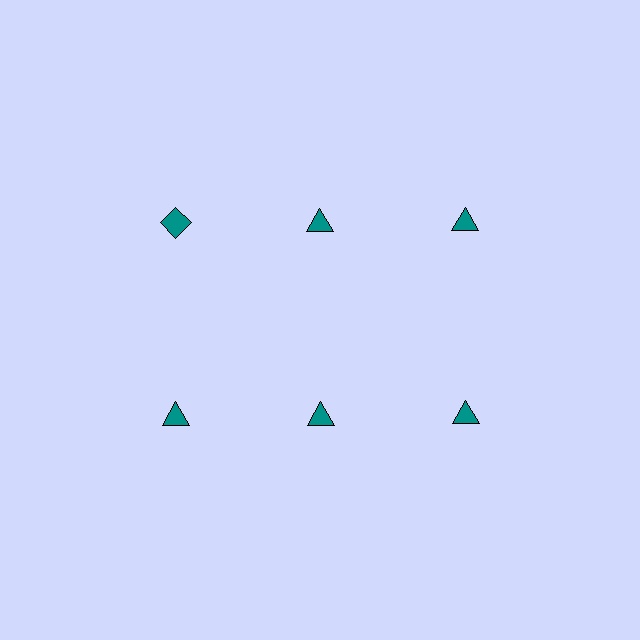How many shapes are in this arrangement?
There are 6 shapes arranged in a grid pattern.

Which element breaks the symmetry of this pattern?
The teal diamond in the top row, leftmost column breaks the symmetry. All other shapes are teal triangles.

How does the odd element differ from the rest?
It has a different shape: diamond instead of triangle.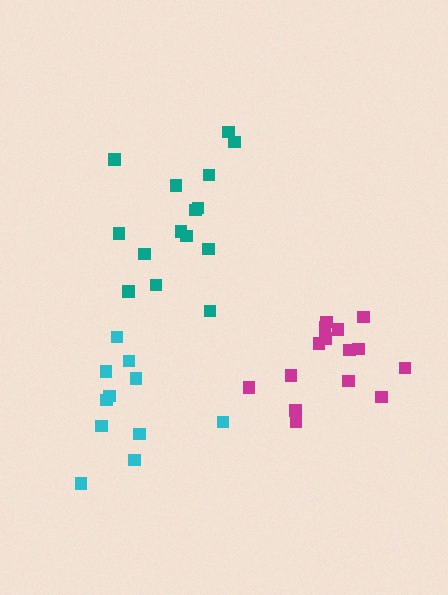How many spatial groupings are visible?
There are 3 spatial groupings.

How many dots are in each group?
Group 1: 11 dots, Group 2: 15 dots, Group 3: 15 dots (41 total).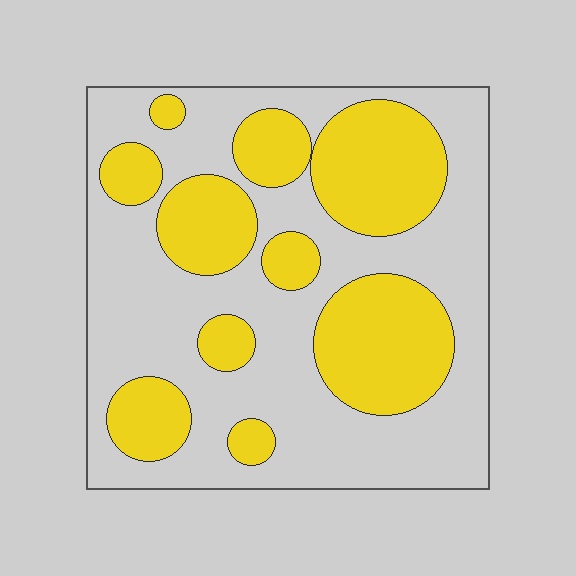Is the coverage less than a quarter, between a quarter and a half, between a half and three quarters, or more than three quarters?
Between a quarter and a half.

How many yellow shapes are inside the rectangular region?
10.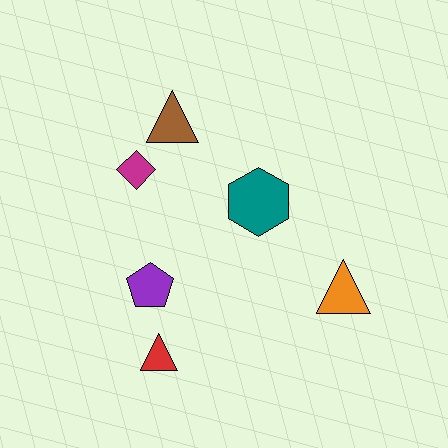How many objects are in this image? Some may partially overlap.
There are 6 objects.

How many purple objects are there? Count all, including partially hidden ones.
There is 1 purple object.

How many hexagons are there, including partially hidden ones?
There is 1 hexagon.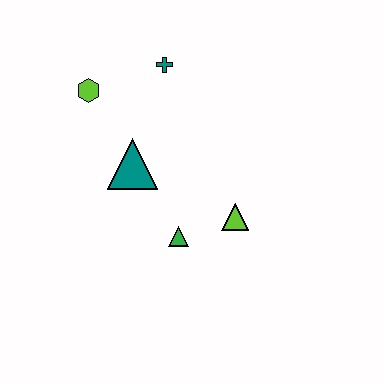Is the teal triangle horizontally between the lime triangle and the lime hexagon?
Yes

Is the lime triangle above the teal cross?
No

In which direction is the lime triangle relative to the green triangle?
The lime triangle is to the right of the green triangle.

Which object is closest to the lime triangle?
The green triangle is closest to the lime triangle.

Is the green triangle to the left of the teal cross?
No